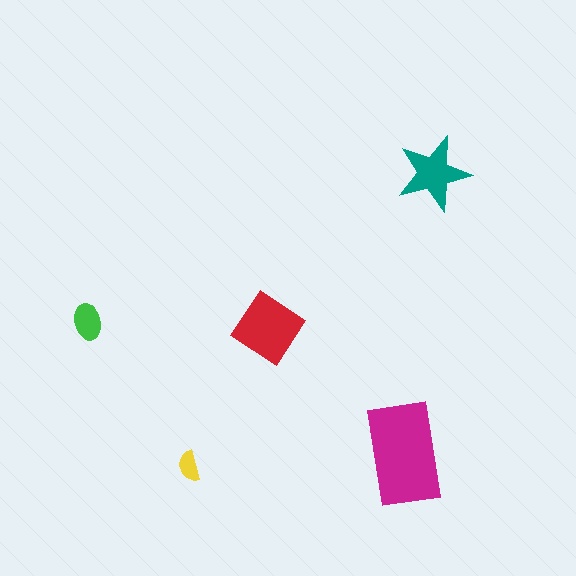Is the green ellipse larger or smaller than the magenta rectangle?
Smaller.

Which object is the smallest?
The yellow semicircle.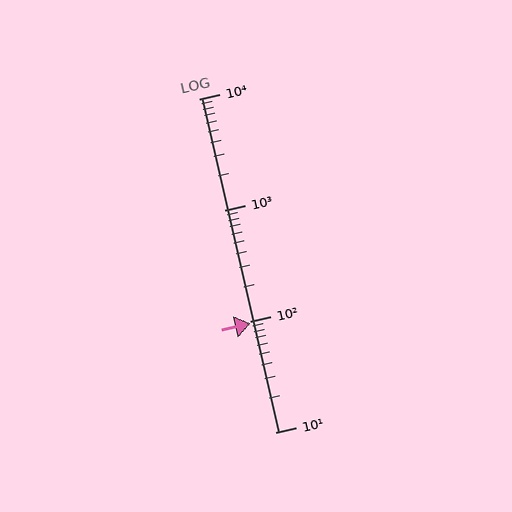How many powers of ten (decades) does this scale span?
The scale spans 3 decades, from 10 to 10000.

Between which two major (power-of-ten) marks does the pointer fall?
The pointer is between 10 and 100.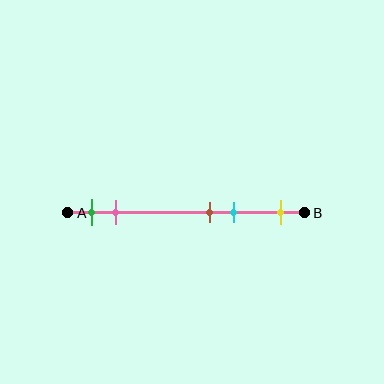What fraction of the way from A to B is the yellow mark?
The yellow mark is approximately 90% (0.9) of the way from A to B.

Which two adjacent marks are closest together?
The brown and cyan marks are the closest adjacent pair.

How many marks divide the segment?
There are 5 marks dividing the segment.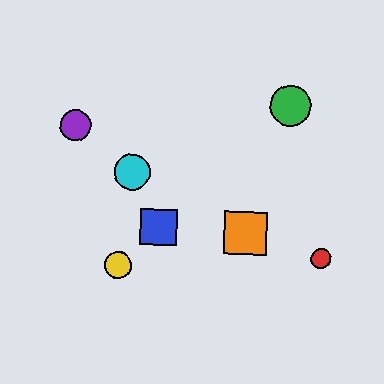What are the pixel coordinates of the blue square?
The blue square is at (158, 228).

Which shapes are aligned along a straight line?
The blue square, the green circle, the yellow circle are aligned along a straight line.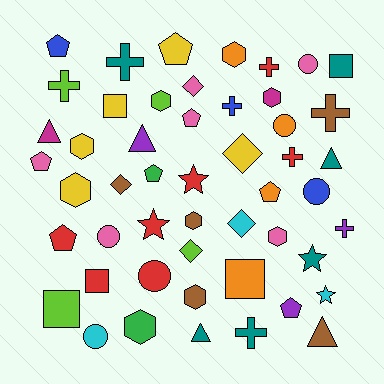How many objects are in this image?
There are 50 objects.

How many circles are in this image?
There are 6 circles.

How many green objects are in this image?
There are 2 green objects.